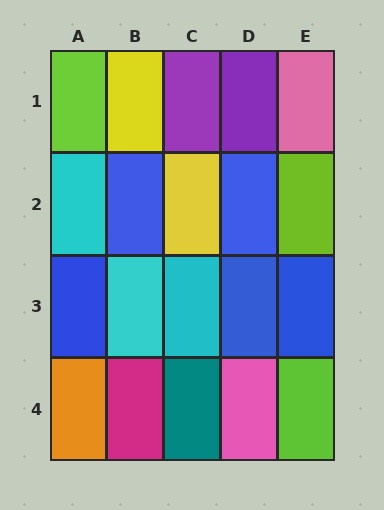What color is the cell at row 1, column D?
Purple.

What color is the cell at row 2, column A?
Cyan.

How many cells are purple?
2 cells are purple.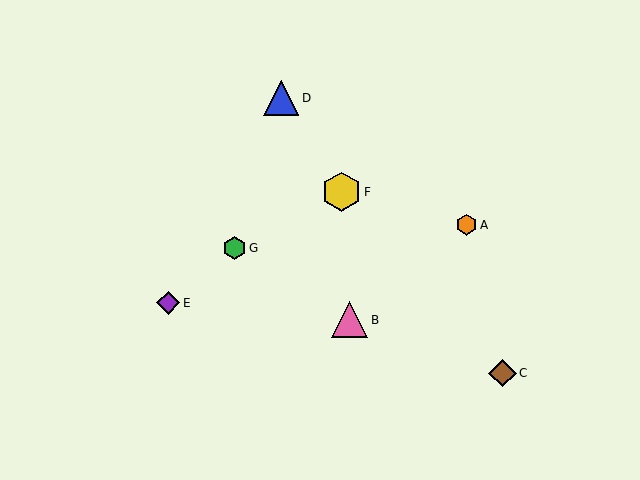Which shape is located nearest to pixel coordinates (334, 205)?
The yellow hexagon (labeled F) at (341, 192) is nearest to that location.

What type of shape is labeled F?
Shape F is a yellow hexagon.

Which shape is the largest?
The yellow hexagon (labeled F) is the largest.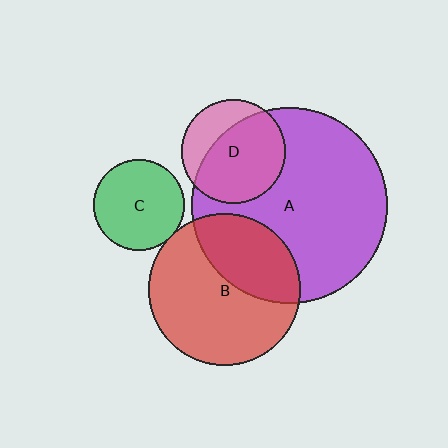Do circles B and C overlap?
Yes.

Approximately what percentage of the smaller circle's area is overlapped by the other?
Approximately 5%.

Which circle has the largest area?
Circle A (purple).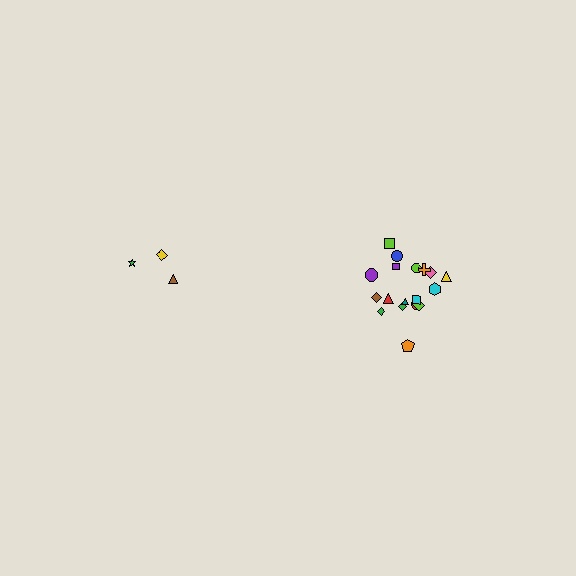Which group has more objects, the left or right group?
The right group.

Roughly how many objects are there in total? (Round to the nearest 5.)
Roughly 20 objects in total.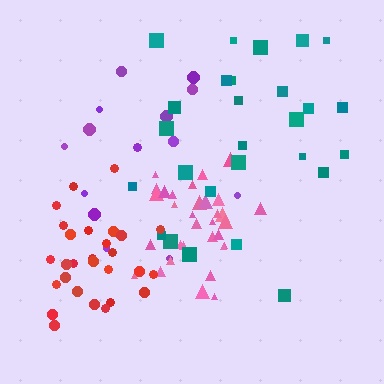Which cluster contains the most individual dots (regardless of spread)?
Pink (32).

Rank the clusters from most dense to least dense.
pink, red, teal, purple.